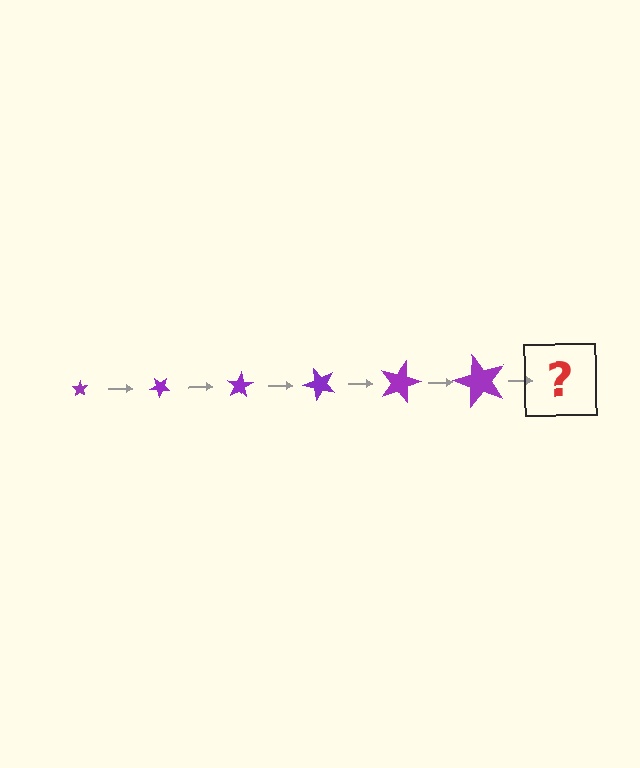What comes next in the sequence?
The next element should be a star, larger than the previous one and rotated 240 degrees from the start.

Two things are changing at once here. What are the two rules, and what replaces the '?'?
The two rules are that the star grows larger each step and it rotates 40 degrees each step. The '?' should be a star, larger than the previous one and rotated 240 degrees from the start.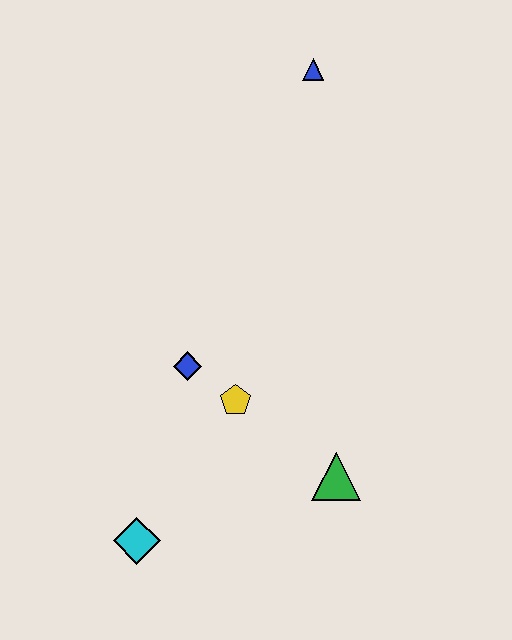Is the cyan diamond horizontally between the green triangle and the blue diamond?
No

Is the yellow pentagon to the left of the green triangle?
Yes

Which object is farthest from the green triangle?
The blue triangle is farthest from the green triangle.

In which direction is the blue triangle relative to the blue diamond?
The blue triangle is above the blue diamond.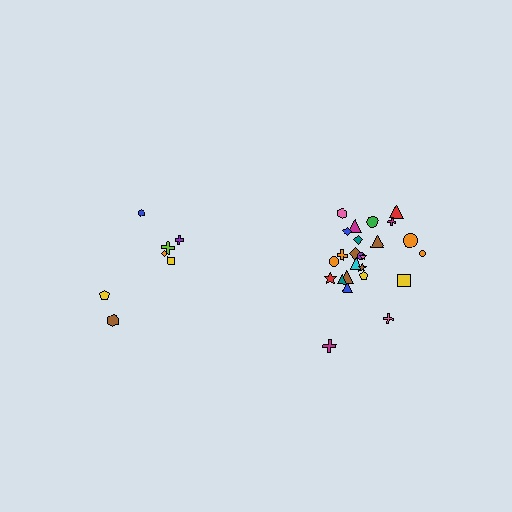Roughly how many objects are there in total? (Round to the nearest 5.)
Roughly 30 objects in total.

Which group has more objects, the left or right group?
The right group.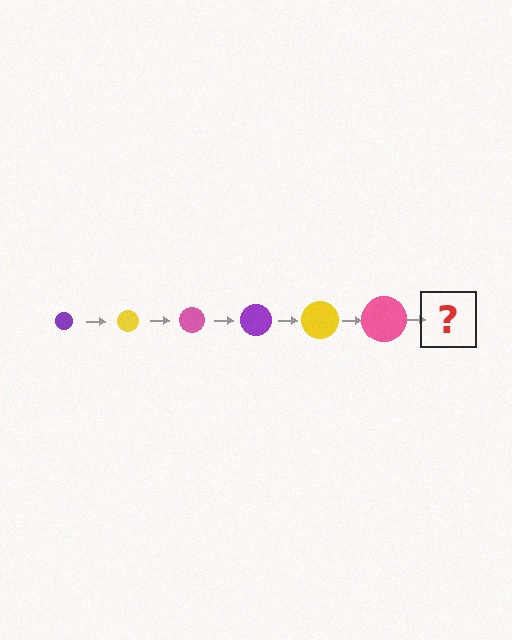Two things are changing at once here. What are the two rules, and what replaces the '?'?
The two rules are that the circle grows larger each step and the color cycles through purple, yellow, and pink. The '?' should be a purple circle, larger than the previous one.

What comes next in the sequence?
The next element should be a purple circle, larger than the previous one.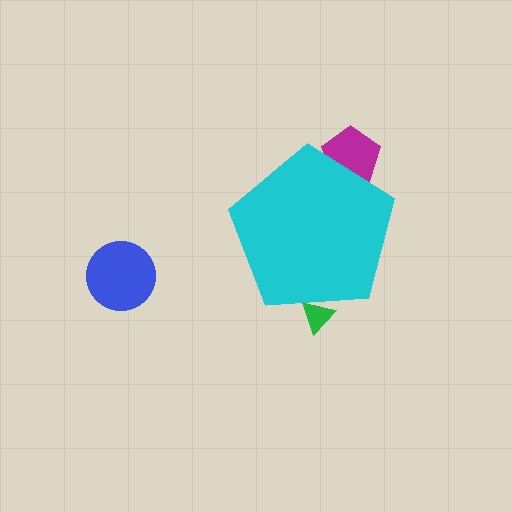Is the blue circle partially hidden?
No, the blue circle is fully visible.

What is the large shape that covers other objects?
A cyan pentagon.